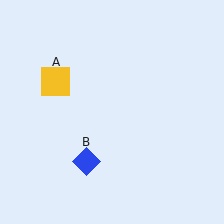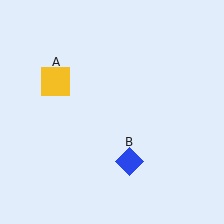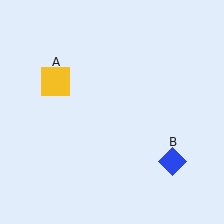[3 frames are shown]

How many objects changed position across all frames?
1 object changed position: blue diamond (object B).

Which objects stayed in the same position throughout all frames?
Yellow square (object A) remained stationary.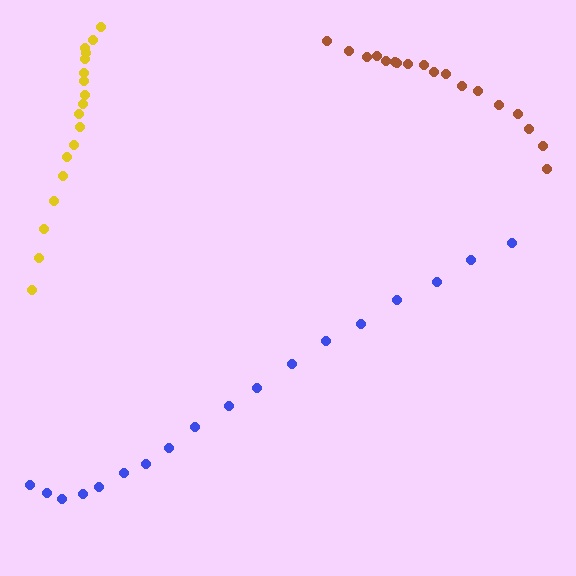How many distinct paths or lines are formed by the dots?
There are 3 distinct paths.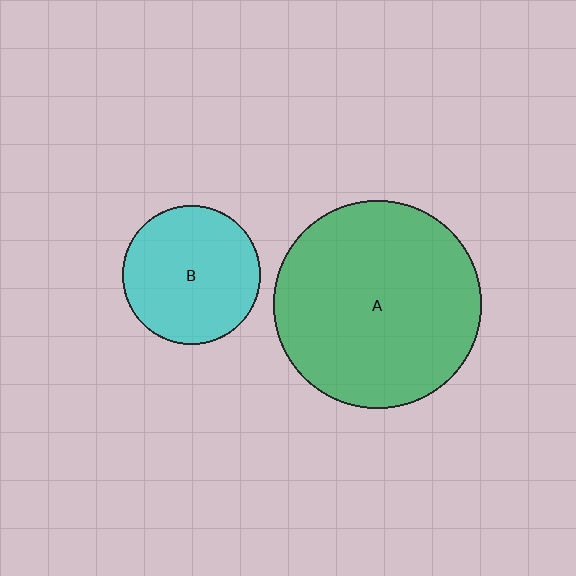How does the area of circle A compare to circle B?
Approximately 2.3 times.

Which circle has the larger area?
Circle A (green).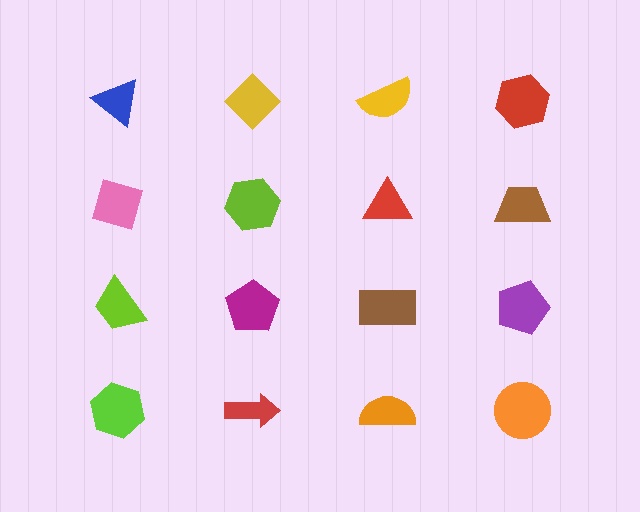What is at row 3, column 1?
A lime trapezoid.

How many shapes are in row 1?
4 shapes.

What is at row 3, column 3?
A brown rectangle.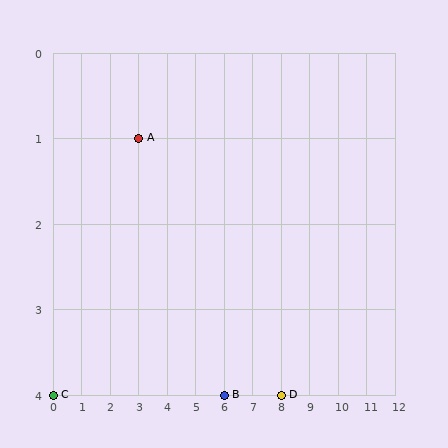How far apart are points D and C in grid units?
Points D and C are 8 columns apart.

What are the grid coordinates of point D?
Point D is at grid coordinates (8, 4).